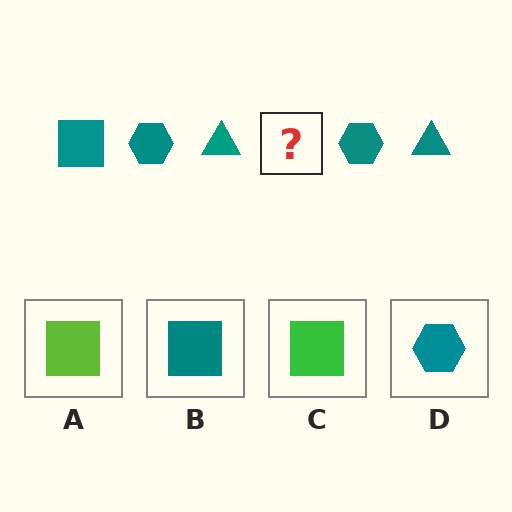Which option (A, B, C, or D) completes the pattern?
B.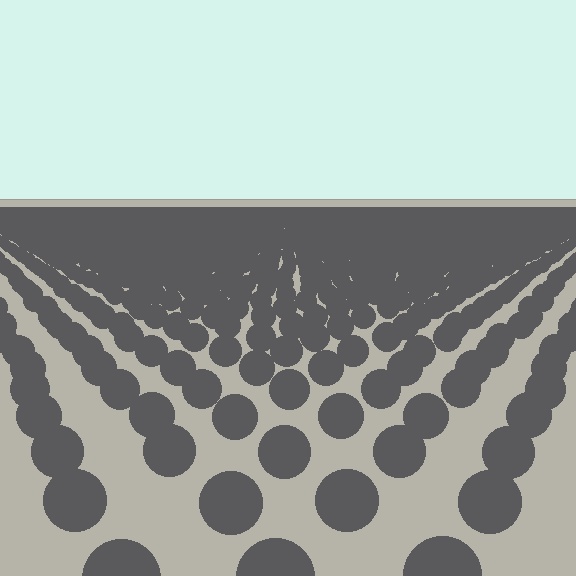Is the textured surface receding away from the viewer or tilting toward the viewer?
The surface is receding away from the viewer. Texture elements get smaller and denser toward the top.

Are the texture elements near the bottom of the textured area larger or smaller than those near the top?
Larger. Near the bottom, elements are closer to the viewer and appear at a bigger on-screen size.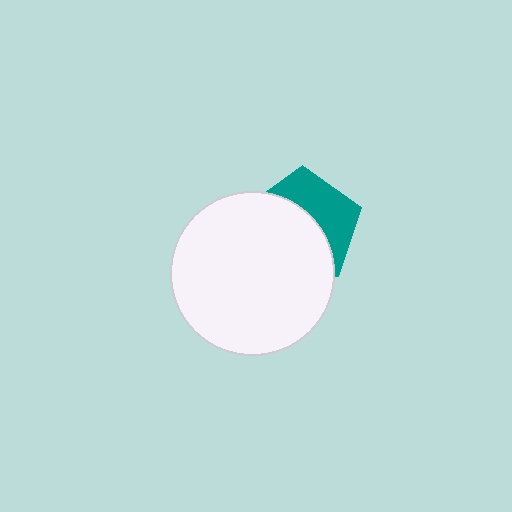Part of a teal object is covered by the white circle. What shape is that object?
It is a pentagon.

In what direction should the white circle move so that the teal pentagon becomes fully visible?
The white circle should move toward the lower-left. That is the shortest direction to clear the overlap and leave the teal pentagon fully visible.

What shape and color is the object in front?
The object in front is a white circle.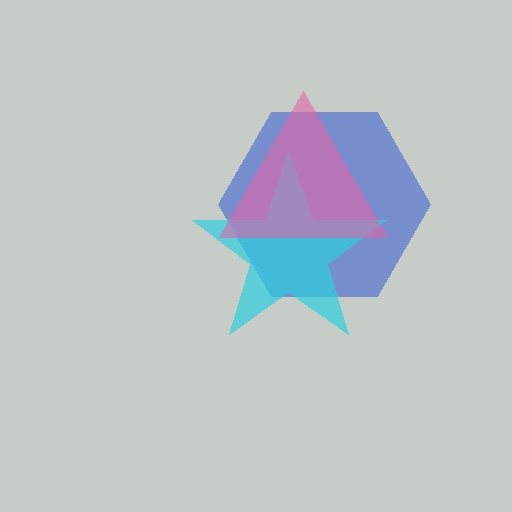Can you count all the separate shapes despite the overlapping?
Yes, there are 3 separate shapes.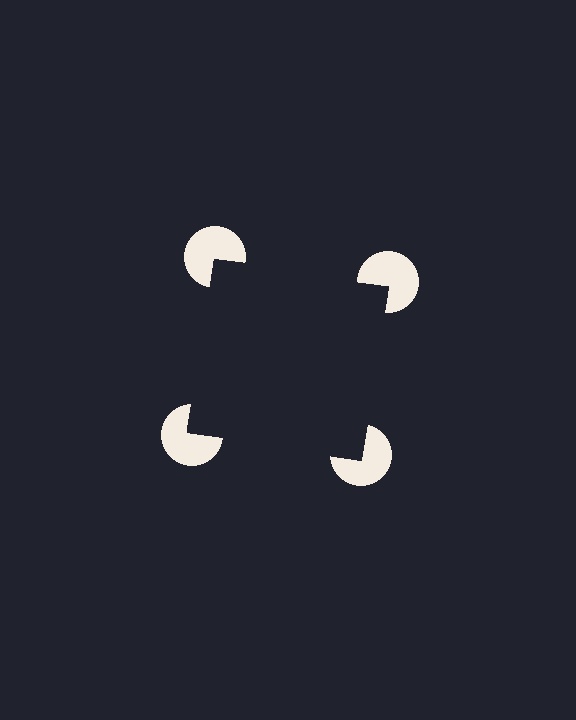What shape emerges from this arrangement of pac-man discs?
An illusory square — its edges are inferred from the aligned wedge cuts in the pac-man discs, not physically drawn.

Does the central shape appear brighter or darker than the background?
It typically appears slightly darker than the background, even though no actual brightness change is drawn.